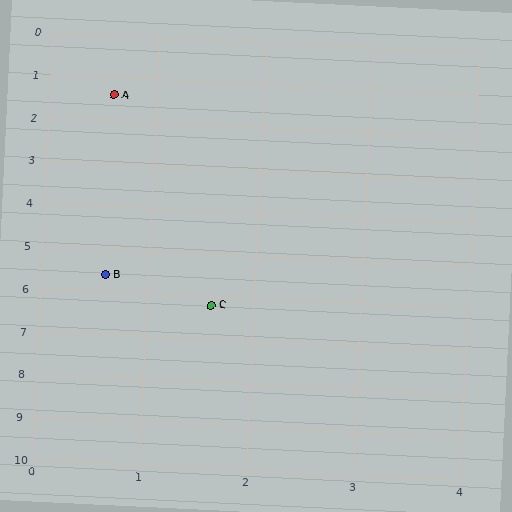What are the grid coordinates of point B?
Point B is at approximately (0.6, 5.6).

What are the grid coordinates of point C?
Point C is at approximately (1.6, 6.2).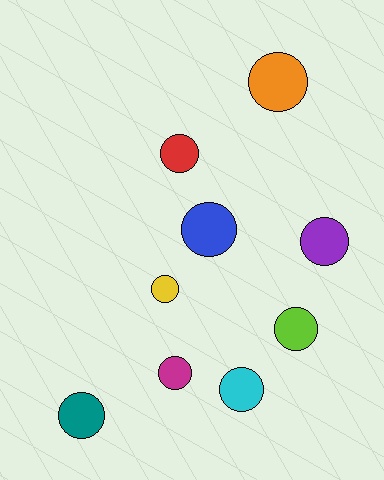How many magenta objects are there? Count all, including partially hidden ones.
There is 1 magenta object.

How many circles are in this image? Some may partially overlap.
There are 9 circles.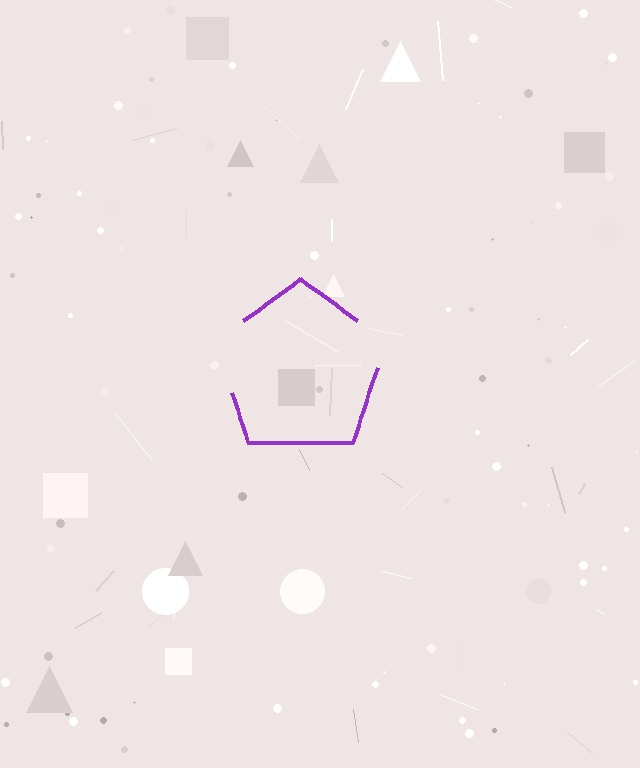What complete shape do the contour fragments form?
The contour fragments form a pentagon.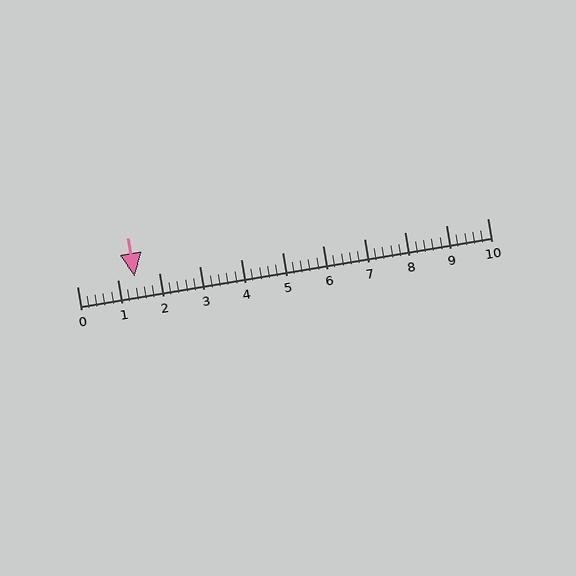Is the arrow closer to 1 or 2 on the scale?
The arrow is closer to 1.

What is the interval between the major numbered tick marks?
The major tick marks are spaced 1 units apart.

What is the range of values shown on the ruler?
The ruler shows values from 0 to 10.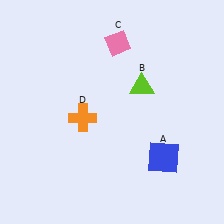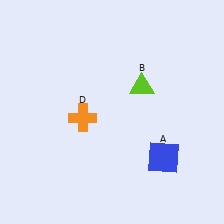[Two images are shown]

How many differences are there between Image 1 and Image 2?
There is 1 difference between the two images.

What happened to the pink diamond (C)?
The pink diamond (C) was removed in Image 2. It was in the top-right area of Image 1.